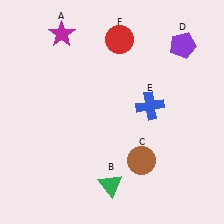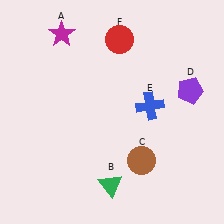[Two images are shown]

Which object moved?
The purple pentagon (D) moved down.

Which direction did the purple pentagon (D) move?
The purple pentagon (D) moved down.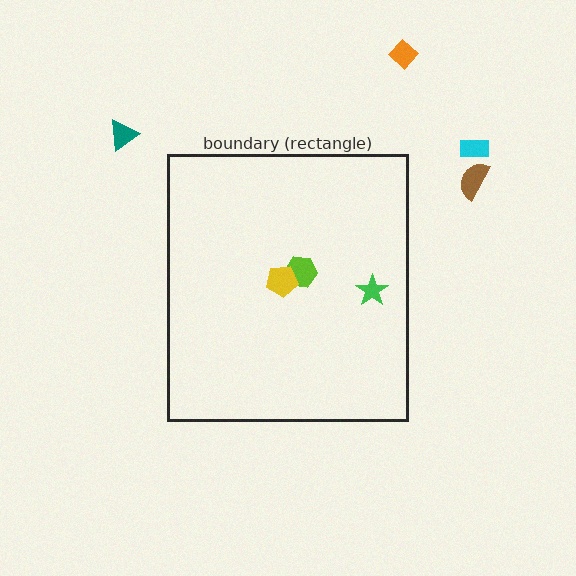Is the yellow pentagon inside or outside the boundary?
Inside.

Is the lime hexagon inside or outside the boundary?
Inside.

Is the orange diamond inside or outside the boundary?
Outside.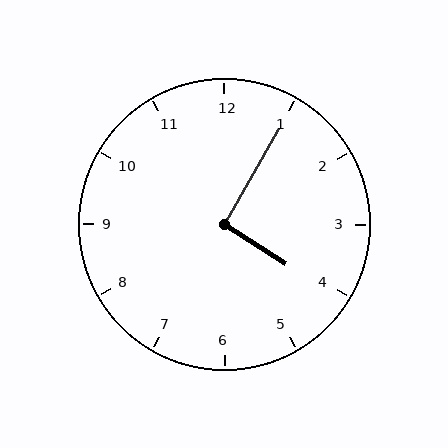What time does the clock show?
4:05.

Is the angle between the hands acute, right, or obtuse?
It is right.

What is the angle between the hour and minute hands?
Approximately 92 degrees.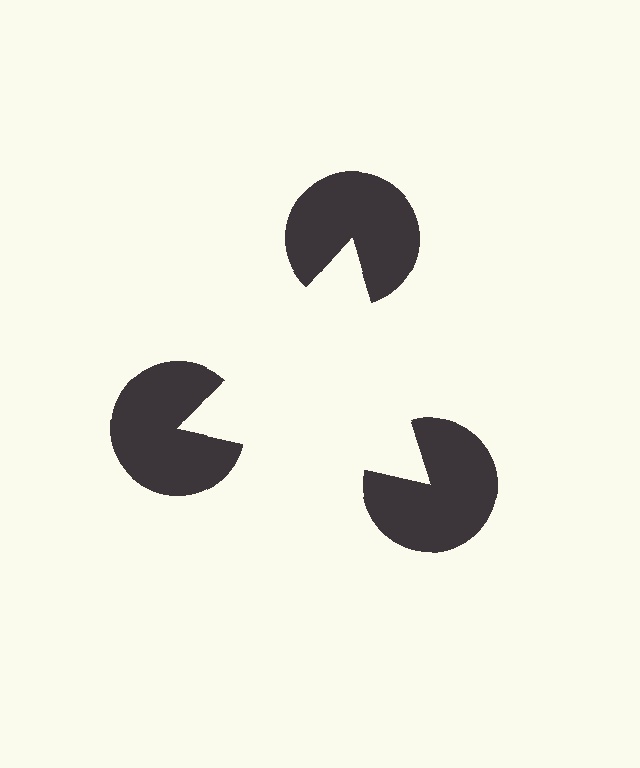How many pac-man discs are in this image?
There are 3 — one at each vertex of the illusory triangle.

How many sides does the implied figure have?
3 sides.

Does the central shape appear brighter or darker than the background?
It typically appears slightly brighter than the background, even though no actual brightness change is drawn.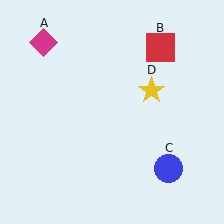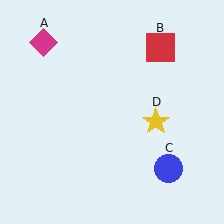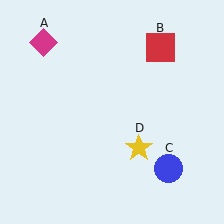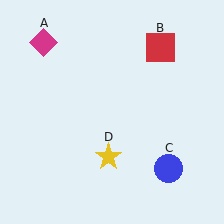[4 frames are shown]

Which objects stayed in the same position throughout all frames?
Magenta diamond (object A) and red square (object B) and blue circle (object C) remained stationary.